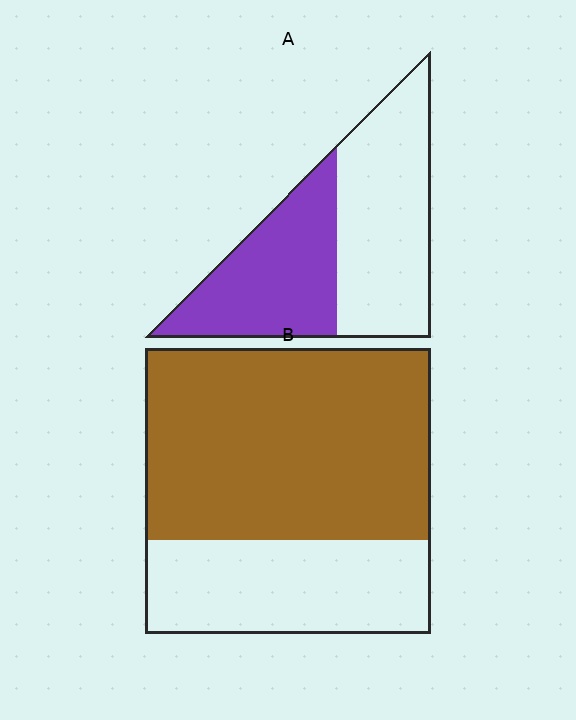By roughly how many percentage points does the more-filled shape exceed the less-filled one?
By roughly 20 percentage points (B over A).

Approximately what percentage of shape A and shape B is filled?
A is approximately 45% and B is approximately 65%.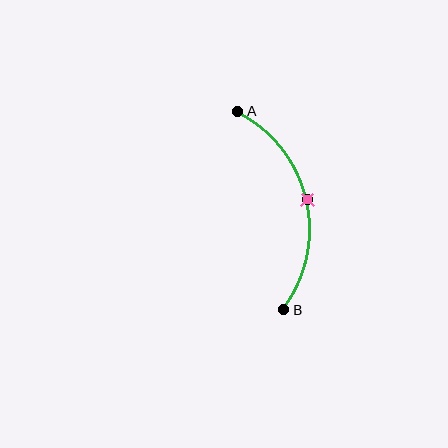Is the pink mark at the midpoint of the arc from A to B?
Yes. The pink mark lies on the arc at equal arc-length from both A and B — it is the arc midpoint.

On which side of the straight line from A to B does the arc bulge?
The arc bulges to the right of the straight line connecting A and B.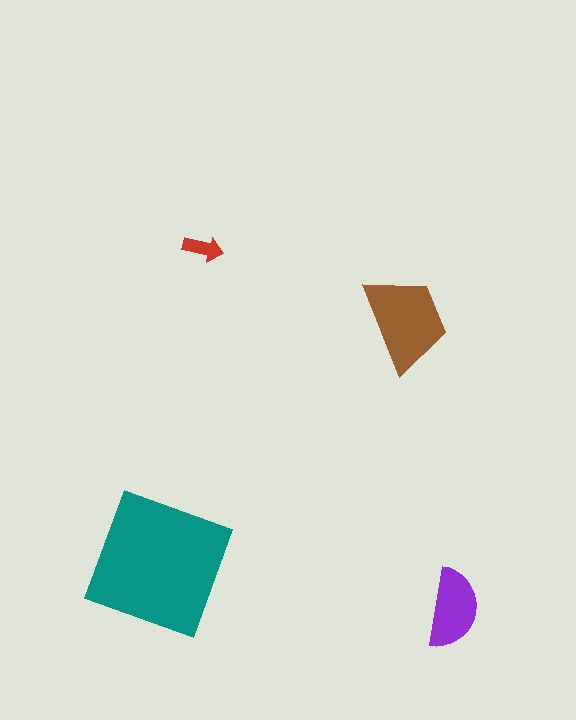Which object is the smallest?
The red arrow.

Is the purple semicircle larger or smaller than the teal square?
Smaller.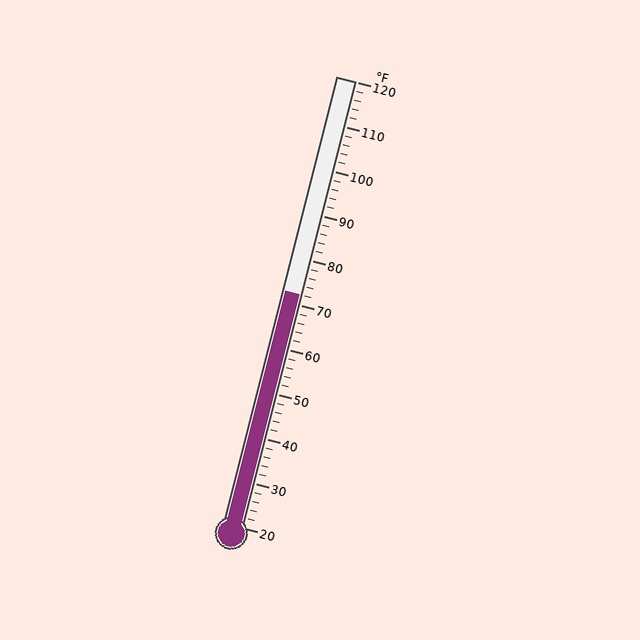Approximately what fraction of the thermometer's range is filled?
The thermometer is filled to approximately 50% of its range.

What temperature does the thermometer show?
The thermometer shows approximately 72°F.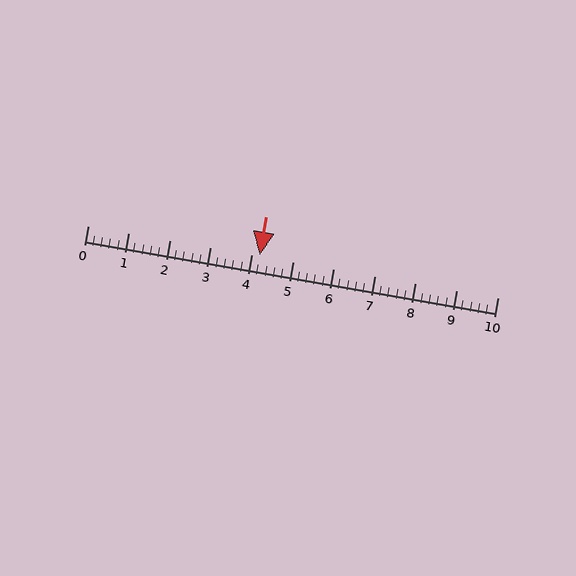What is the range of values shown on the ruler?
The ruler shows values from 0 to 10.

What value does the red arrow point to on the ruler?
The red arrow points to approximately 4.2.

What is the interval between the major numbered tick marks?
The major tick marks are spaced 1 units apart.